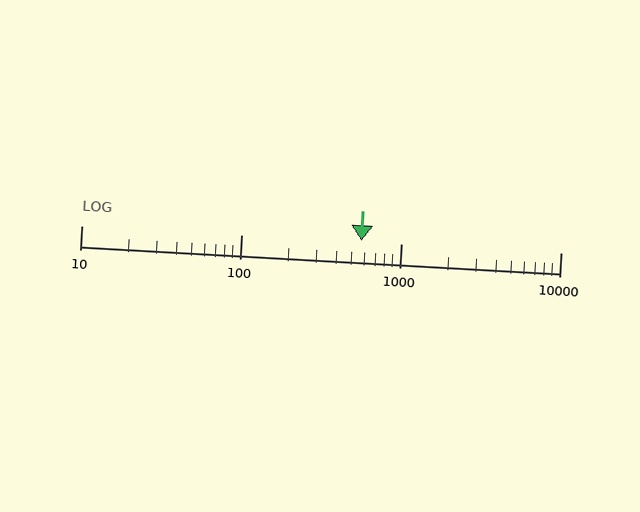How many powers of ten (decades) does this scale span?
The scale spans 3 decades, from 10 to 10000.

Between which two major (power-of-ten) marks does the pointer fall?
The pointer is between 100 and 1000.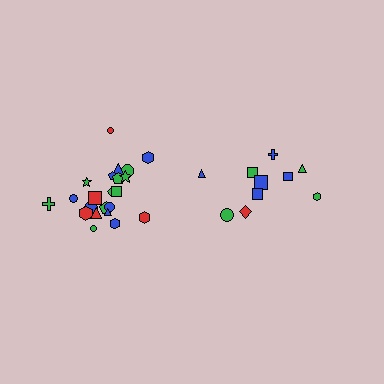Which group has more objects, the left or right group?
The left group.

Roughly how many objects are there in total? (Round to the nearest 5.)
Roughly 30 objects in total.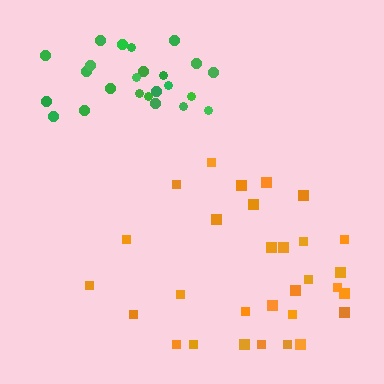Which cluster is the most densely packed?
Green.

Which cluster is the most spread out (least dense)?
Orange.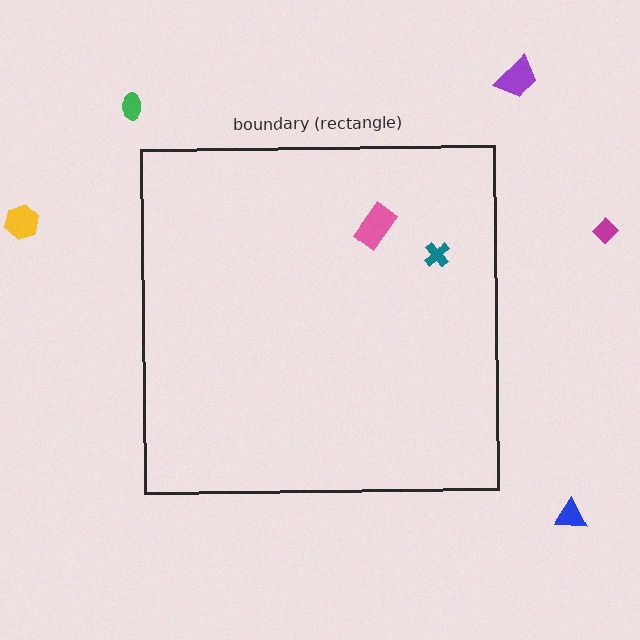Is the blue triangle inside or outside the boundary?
Outside.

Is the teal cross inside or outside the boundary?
Inside.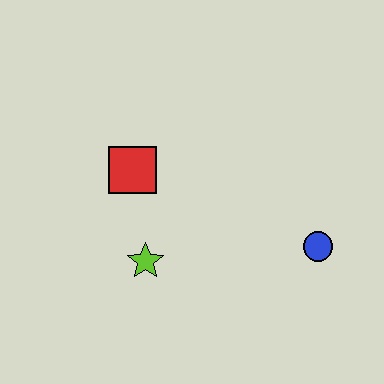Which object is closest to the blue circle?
The lime star is closest to the blue circle.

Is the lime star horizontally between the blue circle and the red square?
Yes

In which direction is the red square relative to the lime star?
The red square is above the lime star.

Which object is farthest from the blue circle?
The red square is farthest from the blue circle.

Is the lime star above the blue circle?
No